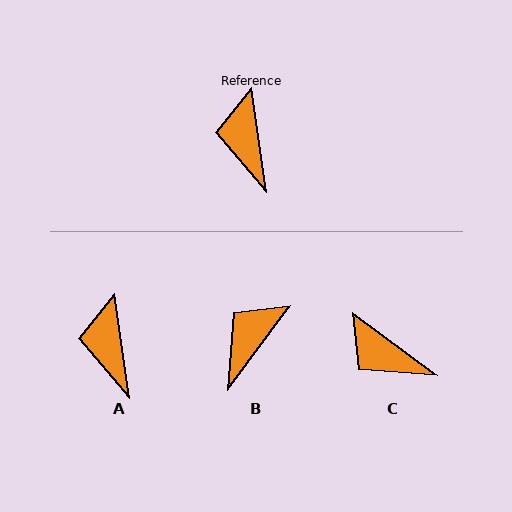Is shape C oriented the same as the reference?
No, it is off by about 45 degrees.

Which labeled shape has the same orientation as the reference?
A.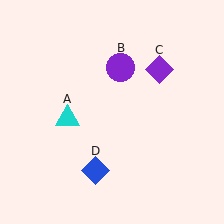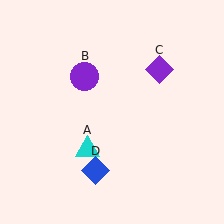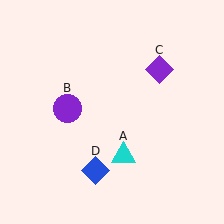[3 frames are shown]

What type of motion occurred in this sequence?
The cyan triangle (object A), purple circle (object B) rotated counterclockwise around the center of the scene.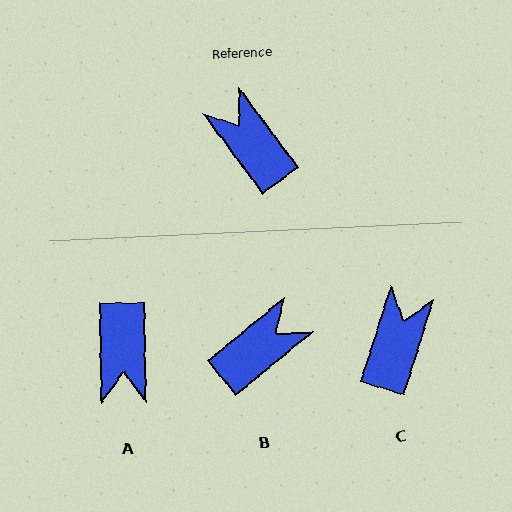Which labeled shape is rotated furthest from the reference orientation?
A, about 144 degrees away.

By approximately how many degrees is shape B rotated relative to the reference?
Approximately 87 degrees clockwise.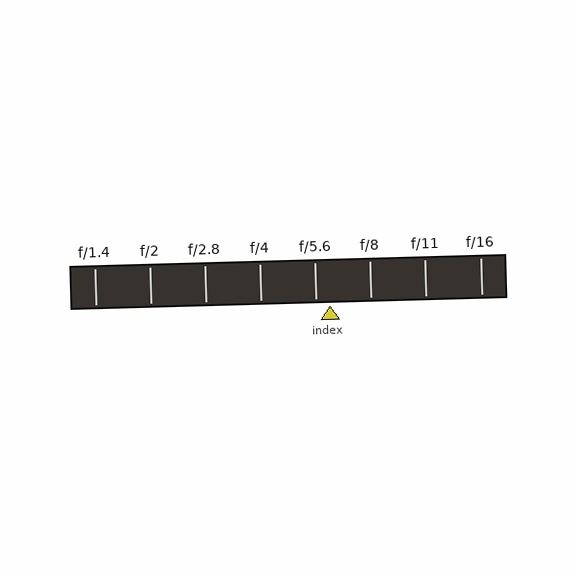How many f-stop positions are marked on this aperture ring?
There are 8 f-stop positions marked.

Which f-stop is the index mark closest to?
The index mark is closest to f/5.6.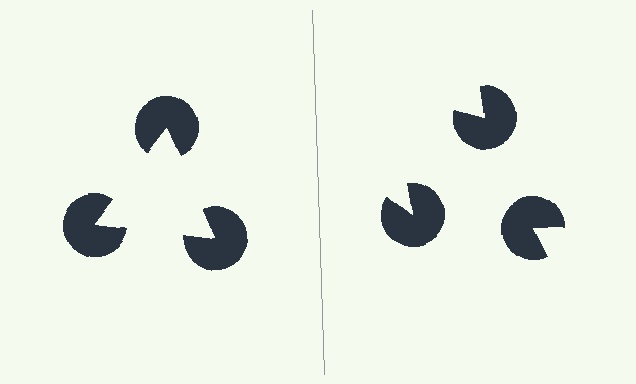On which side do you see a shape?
An illusory triangle appears on the left side. On the right side the wedge cuts are rotated, so no coherent shape forms.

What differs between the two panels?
The pac-man discs are positioned identically on both sides; only the wedge orientations differ. On the left they align to a triangle; on the right they are misaligned.